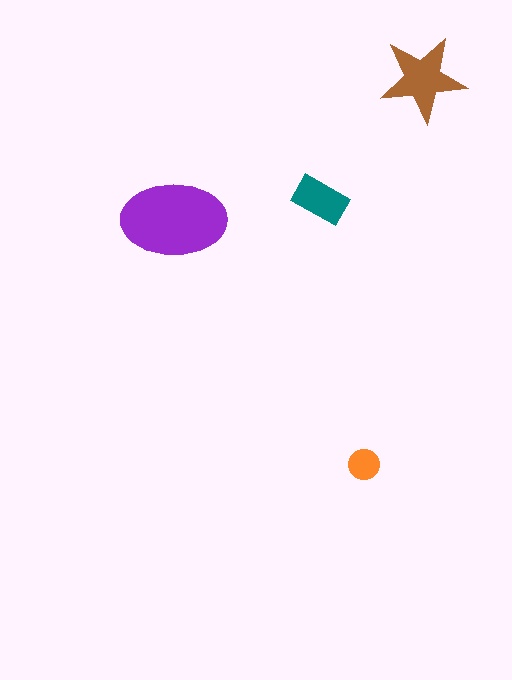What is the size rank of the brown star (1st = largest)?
2nd.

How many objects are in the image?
There are 4 objects in the image.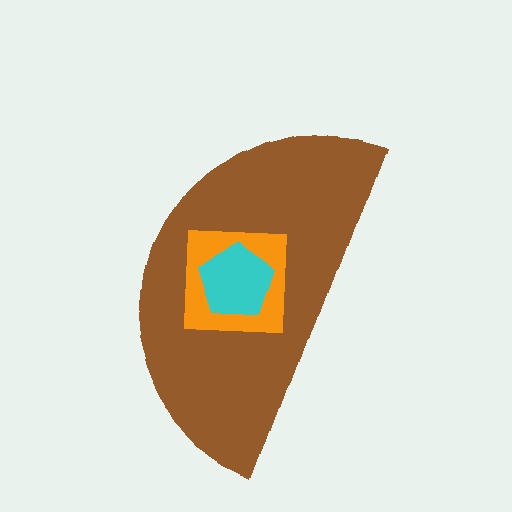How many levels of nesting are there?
3.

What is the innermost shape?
The cyan pentagon.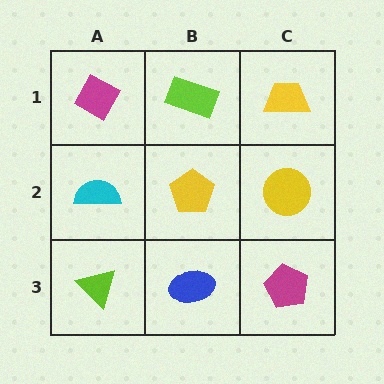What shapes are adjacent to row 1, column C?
A yellow circle (row 2, column C), a lime rectangle (row 1, column B).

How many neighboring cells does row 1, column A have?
2.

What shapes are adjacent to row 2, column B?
A lime rectangle (row 1, column B), a blue ellipse (row 3, column B), a cyan semicircle (row 2, column A), a yellow circle (row 2, column C).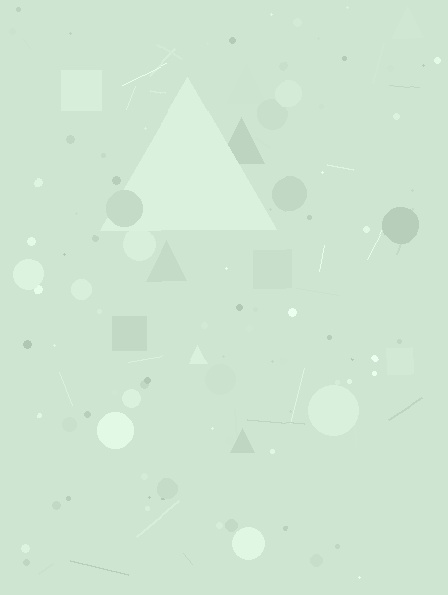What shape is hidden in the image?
A triangle is hidden in the image.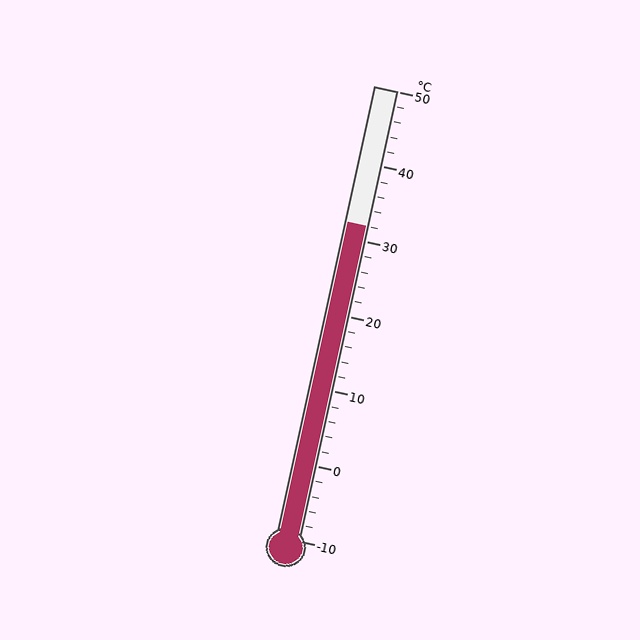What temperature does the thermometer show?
The thermometer shows approximately 32°C.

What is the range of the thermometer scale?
The thermometer scale ranges from -10°C to 50°C.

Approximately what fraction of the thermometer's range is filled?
The thermometer is filled to approximately 70% of its range.